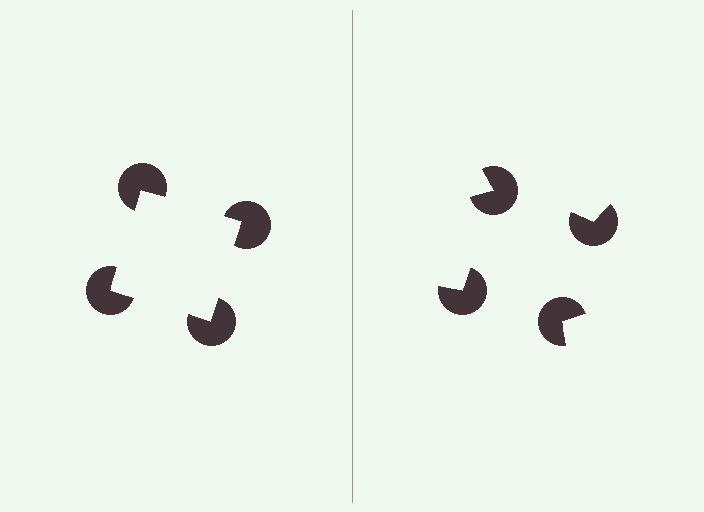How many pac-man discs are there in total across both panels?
8 — 4 on each side.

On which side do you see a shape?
An illusory square appears on the left side. On the right side the wedge cuts are rotated, so no coherent shape forms.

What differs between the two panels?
The pac-man discs are positioned identically on both sides; only the wedge orientations differ. On the left they align to a square; on the right they are misaligned.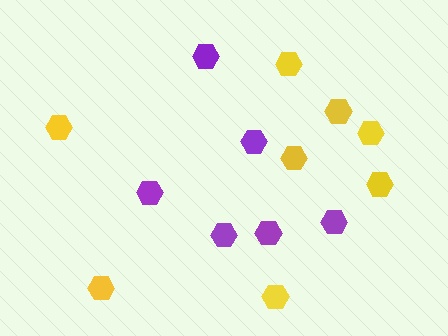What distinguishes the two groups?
There are 2 groups: one group of purple hexagons (6) and one group of yellow hexagons (8).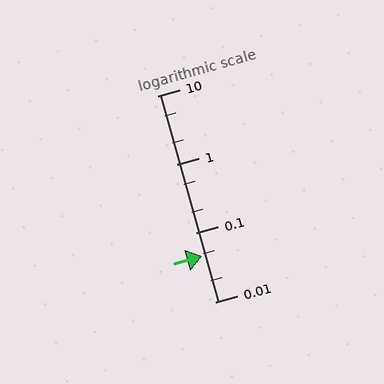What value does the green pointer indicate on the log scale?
The pointer indicates approximately 0.047.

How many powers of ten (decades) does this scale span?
The scale spans 3 decades, from 0.01 to 10.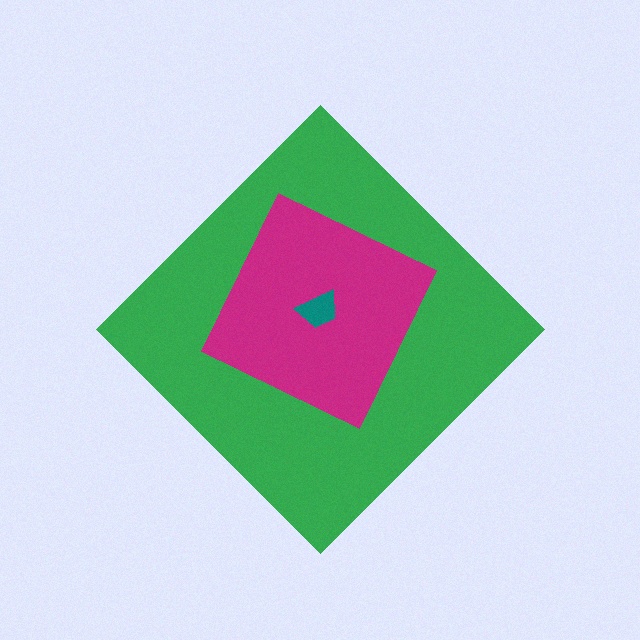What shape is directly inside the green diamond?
The magenta square.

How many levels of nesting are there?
3.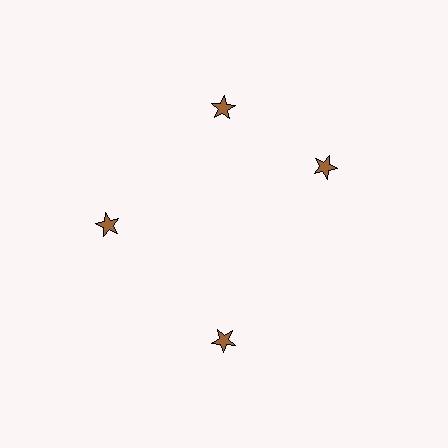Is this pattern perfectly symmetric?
No. The 4 brown stars are arranged in a ring, but one element near the 3 o'clock position is rotated out of alignment along the ring, breaking the 4-fold rotational symmetry.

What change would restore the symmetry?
The symmetry would be restored by rotating it back into even spacing with its neighbors so that all 4 stars sit at equal angles and equal distance from the center.